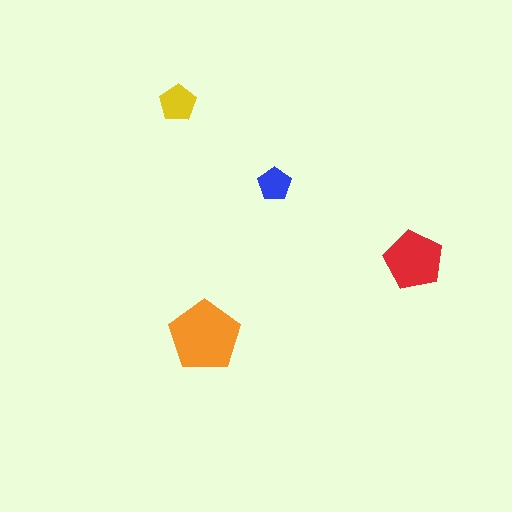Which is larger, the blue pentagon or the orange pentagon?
The orange one.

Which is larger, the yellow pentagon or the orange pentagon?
The orange one.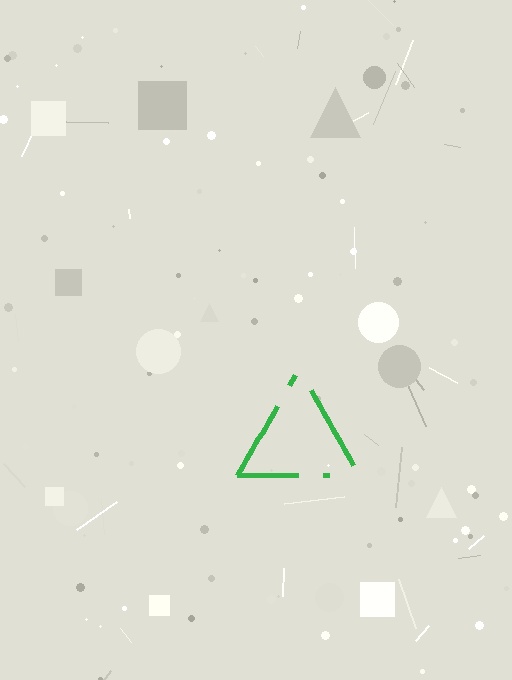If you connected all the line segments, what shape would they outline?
They would outline a triangle.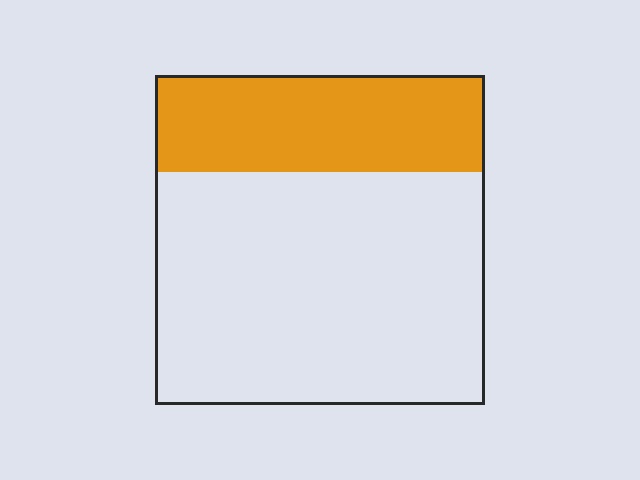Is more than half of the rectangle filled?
No.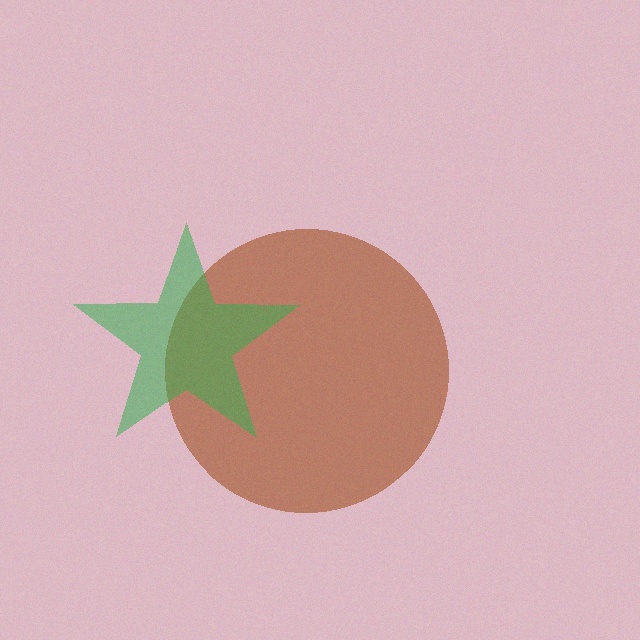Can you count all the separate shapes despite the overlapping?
Yes, there are 2 separate shapes.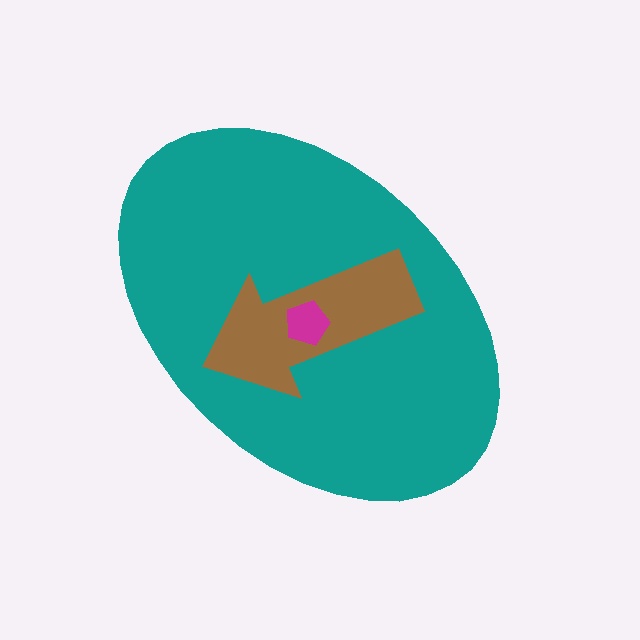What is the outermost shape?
The teal ellipse.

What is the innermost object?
The magenta pentagon.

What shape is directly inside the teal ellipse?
The brown arrow.